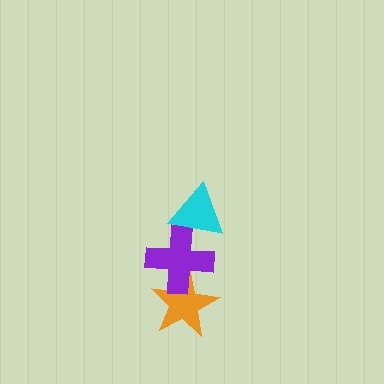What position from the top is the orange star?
The orange star is 3rd from the top.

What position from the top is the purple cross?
The purple cross is 2nd from the top.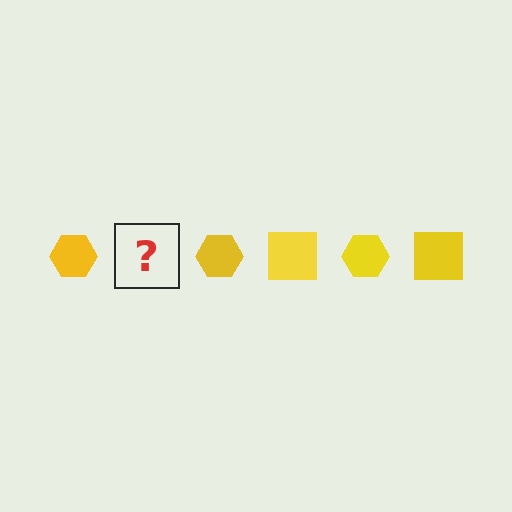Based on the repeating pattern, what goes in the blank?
The blank should be a yellow square.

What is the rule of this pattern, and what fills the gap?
The rule is that the pattern cycles through hexagon, square shapes in yellow. The gap should be filled with a yellow square.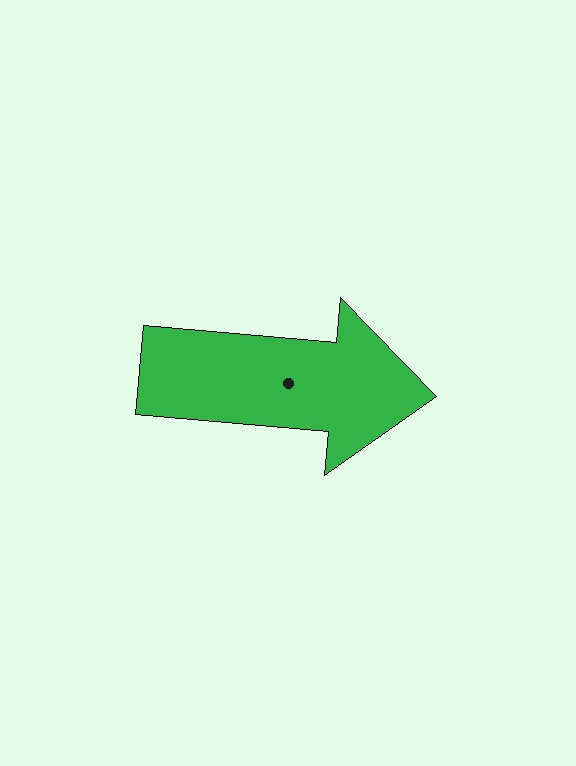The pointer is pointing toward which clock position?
Roughly 3 o'clock.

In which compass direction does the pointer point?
East.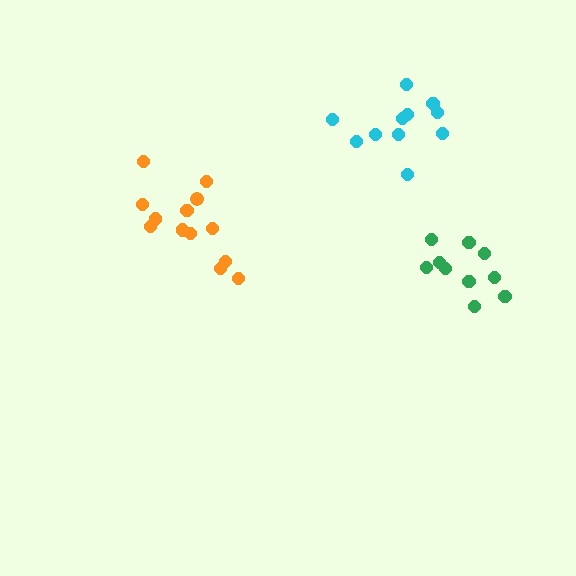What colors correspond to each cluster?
The clusters are colored: cyan, orange, green.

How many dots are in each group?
Group 1: 11 dots, Group 2: 13 dots, Group 3: 10 dots (34 total).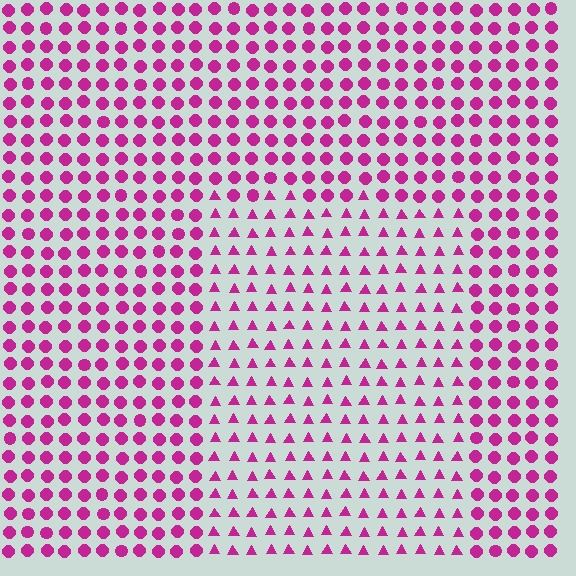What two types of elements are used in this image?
The image uses triangles inside the rectangle region and circles outside it.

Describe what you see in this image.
The image is filled with small magenta elements arranged in a uniform grid. A rectangle-shaped region contains triangles, while the surrounding area contains circles. The boundary is defined purely by the change in element shape.